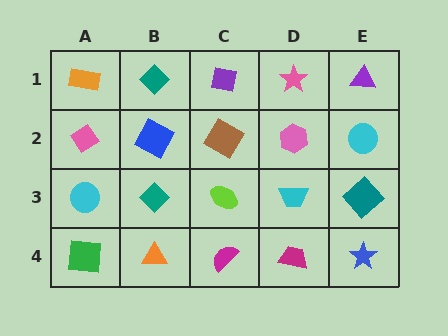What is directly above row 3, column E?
A cyan circle.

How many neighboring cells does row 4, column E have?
2.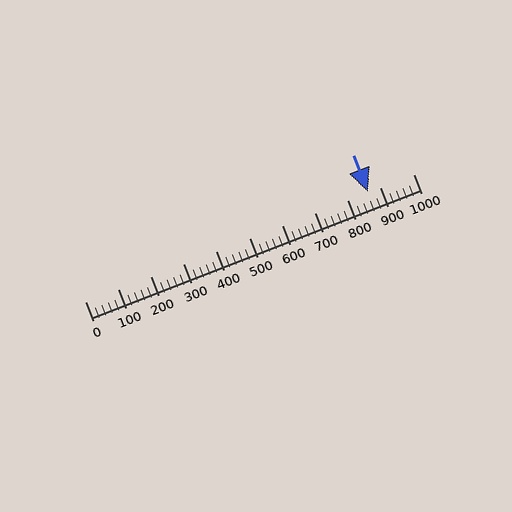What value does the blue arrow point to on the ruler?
The blue arrow points to approximately 863.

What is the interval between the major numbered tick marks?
The major tick marks are spaced 100 units apart.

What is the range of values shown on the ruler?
The ruler shows values from 0 to 1000.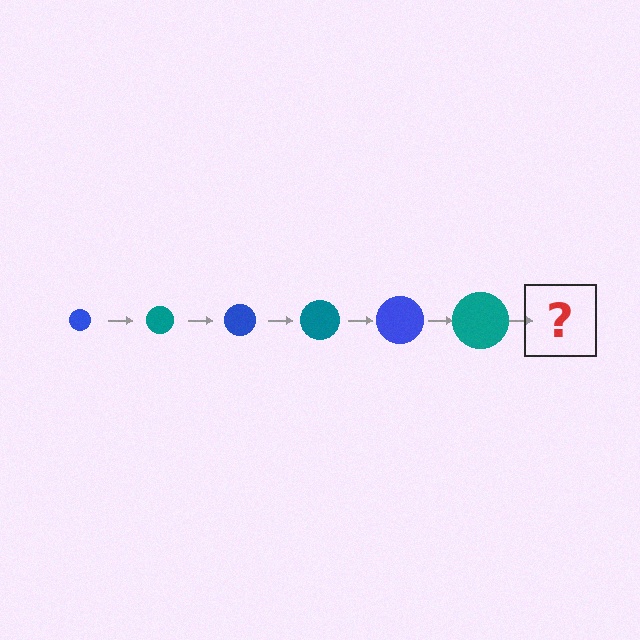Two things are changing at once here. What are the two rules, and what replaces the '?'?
The two rules are that the circle grows larger each step and the color cycles through blue and teal. The '?' should be a blue circle, larger than the previous one.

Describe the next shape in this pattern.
It should be a blue circle, larger than the previous one.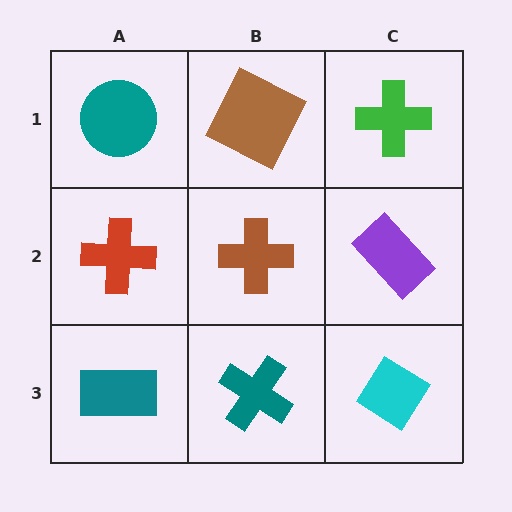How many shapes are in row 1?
3 shapes.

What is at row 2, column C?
A purple rectangle.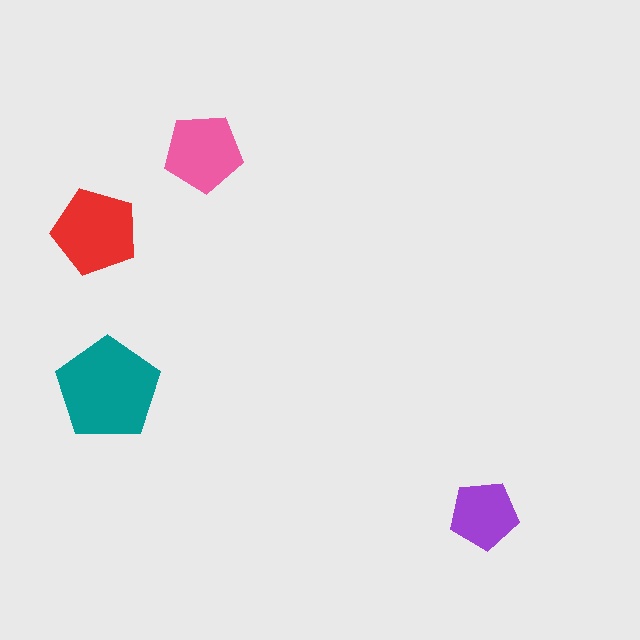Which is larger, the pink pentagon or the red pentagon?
The red one.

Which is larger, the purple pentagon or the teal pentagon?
The teal one.